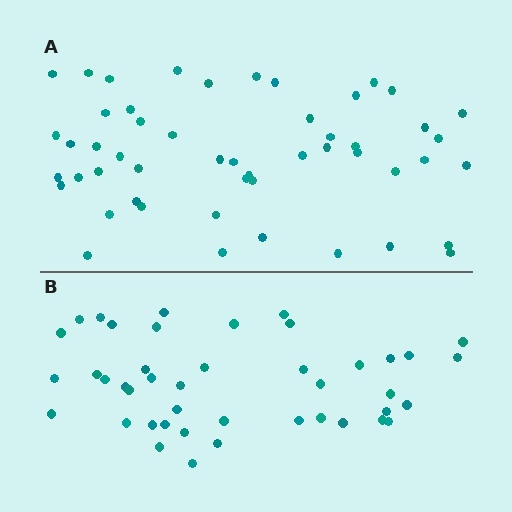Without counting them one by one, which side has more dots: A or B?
Region A (the top region) has more dots.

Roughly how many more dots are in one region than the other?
Region A has roughly 8 or so more dots than region B.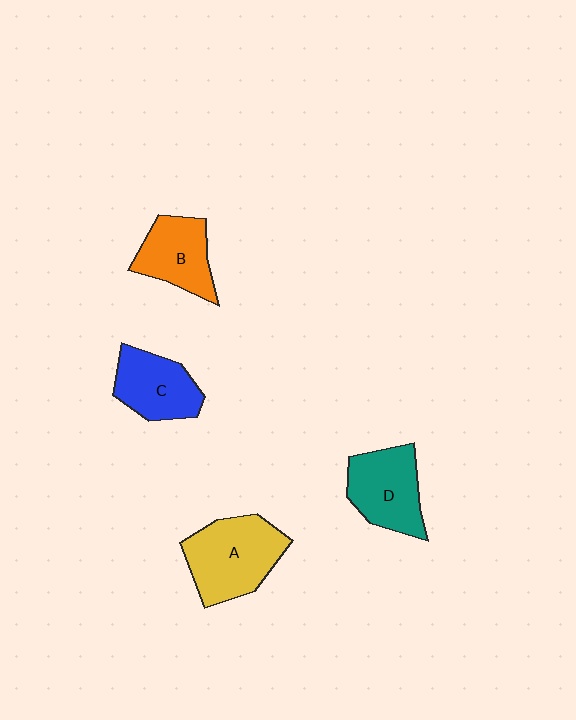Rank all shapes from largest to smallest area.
From largest to smallest: A (yellow), D (teal), C (blue), B (orange).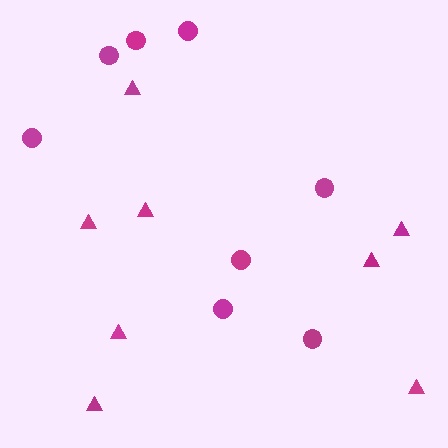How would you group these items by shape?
There are 2 groups: one group of triangles (8) and one group of circles (8).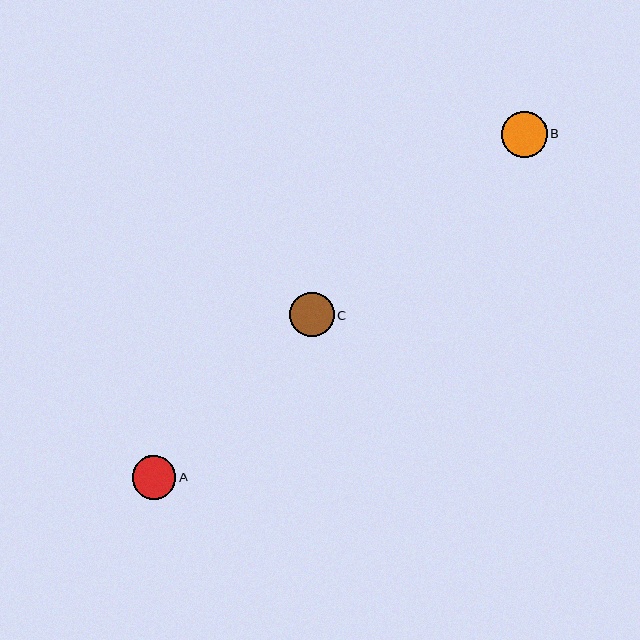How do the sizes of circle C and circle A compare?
Circle C and circle A are approximately the same size.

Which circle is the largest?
Circle B is the largest with a size of approximately 46 pixels.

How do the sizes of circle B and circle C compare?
Circle B and circle C are approximately the same size.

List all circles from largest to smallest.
From largest to smallest: B, C, A.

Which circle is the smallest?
Circle A is the smallest with a size of approximately 44 pixels.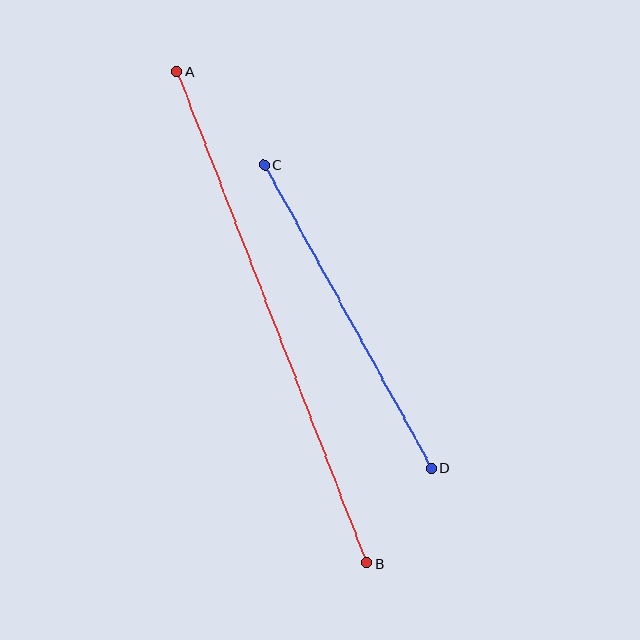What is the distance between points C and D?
The distance is approximately 346 pixels.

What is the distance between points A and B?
The distance is approximately 526 pixels.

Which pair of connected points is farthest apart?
Points A and B are farthest apart.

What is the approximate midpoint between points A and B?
The midpoint is at approximately (272, 317) pixels.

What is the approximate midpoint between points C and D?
The midpoint is at approximately (348, 317) pixels.